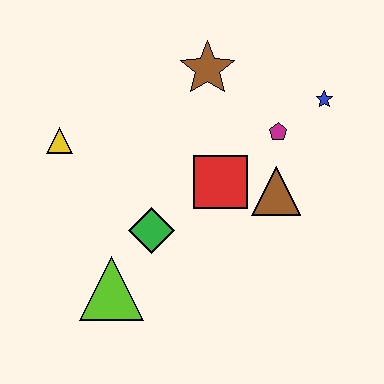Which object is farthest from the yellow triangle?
The blue star is farthest from the yellow triangle.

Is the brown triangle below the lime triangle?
No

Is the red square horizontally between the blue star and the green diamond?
Yes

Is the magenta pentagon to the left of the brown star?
No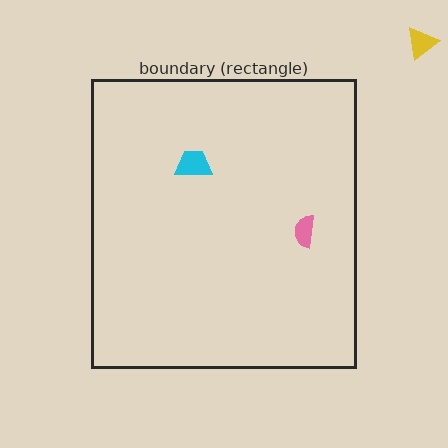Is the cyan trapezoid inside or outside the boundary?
Inside.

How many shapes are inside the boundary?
2 inside, 1 outside.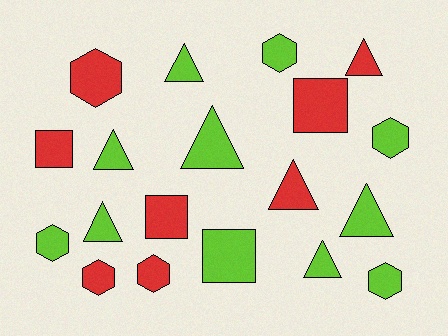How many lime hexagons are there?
There are 4 lime hexagons.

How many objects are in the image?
There are 19 objects.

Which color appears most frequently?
Lime, with 11 objects.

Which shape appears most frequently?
Triangle, with 8 objects.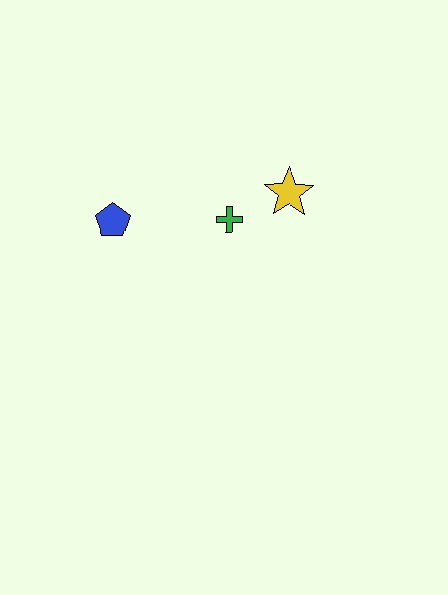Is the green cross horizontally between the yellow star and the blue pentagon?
Yes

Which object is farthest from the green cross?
The blue pentagon is farthest from the green cross.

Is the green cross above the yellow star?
No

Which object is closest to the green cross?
The yellow star is closest to the green cross.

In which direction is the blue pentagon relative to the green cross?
The blue pentagon is to the left of the green cross.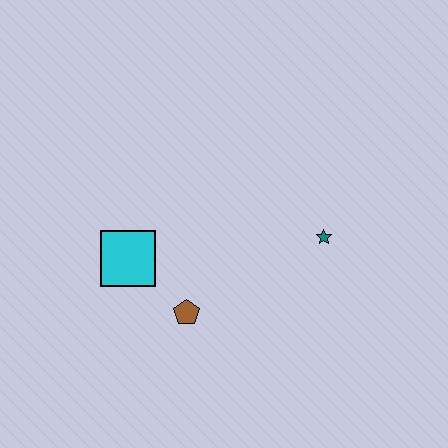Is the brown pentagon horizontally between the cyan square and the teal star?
Yes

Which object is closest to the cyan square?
The brown pentagon is closest to the cyan square.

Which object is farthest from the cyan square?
The teal star is farthest from the cyan square.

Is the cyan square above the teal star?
No